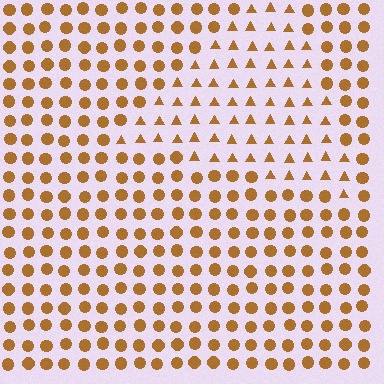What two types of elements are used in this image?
The image uses triangles inside the triangle region and circles outside it.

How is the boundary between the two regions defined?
The boundary is defined by a change in element shape: triangles inside vs. circles outside. All elements share the same color and spacing.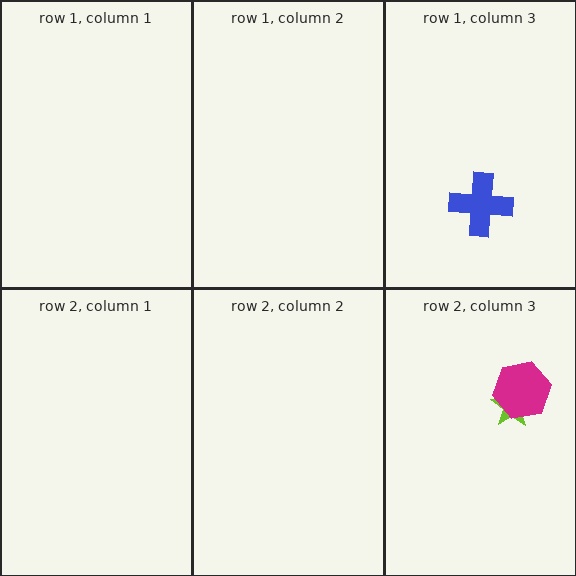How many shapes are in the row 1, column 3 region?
1.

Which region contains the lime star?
The row 2, column 3 region.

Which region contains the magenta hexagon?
The row 2, column 3 region.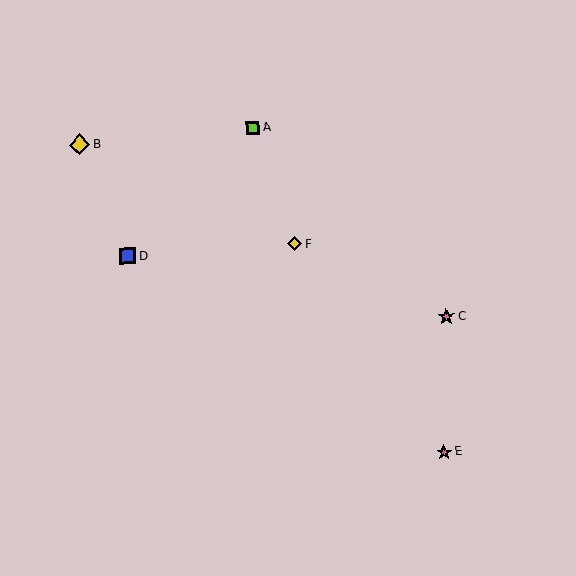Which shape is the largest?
The yellow diamond (labeled B) is the largest.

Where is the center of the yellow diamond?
The center of the yellow diamond is at (80, 144).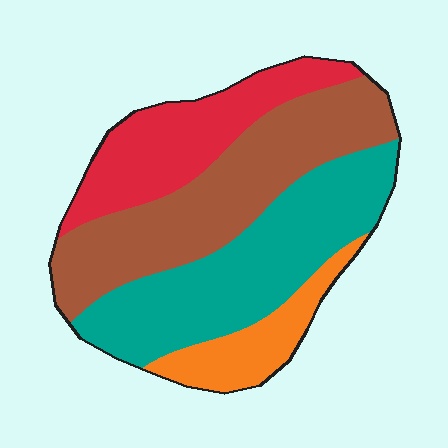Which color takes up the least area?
Orange, at roughly 10%.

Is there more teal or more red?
Teal.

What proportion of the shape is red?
Red covers roughly 20% of the shape.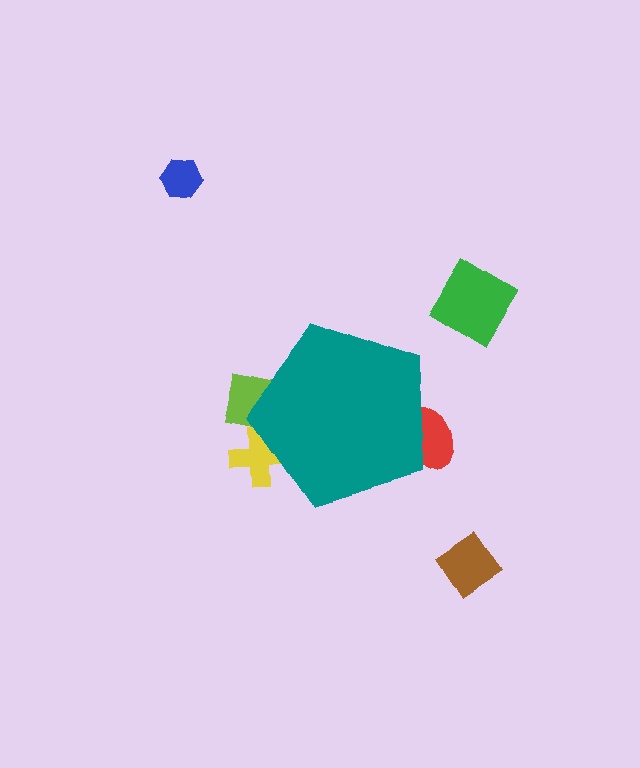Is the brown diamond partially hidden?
No, the brown diamond is fully visible.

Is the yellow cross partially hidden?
Yes, the yellow cross is partially hidden behind the teal pentagon.